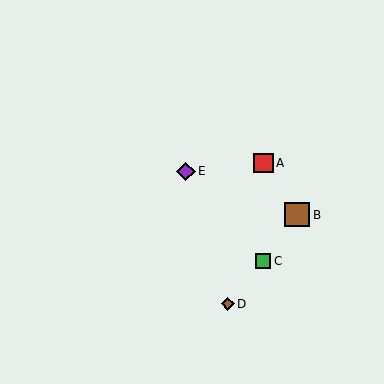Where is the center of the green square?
The center of the green square is at (263, 261).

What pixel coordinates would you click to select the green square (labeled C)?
Click at (263, 261) to select the green square C.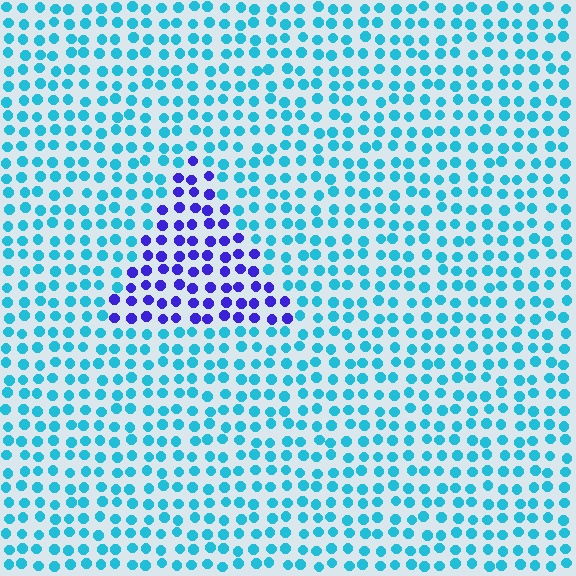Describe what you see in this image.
The image is filled with small cyan elements in a uniform arrangement. A triangle-shaped region is visible where the elements are tinted to a slightly different hue, forming a subtle color boundary.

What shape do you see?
I see a triangle.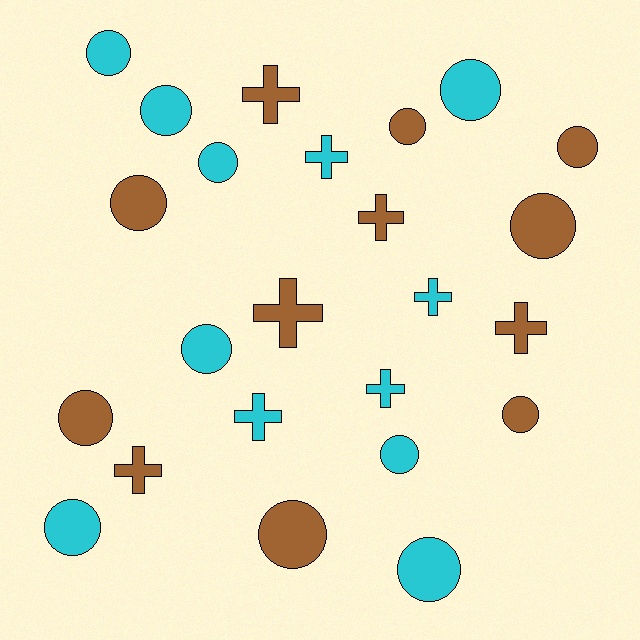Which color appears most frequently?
Brown, with 12 objects.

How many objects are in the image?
There are 24 objects.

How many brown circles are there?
There are 7 brown circles.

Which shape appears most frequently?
Circle, with 15 objects.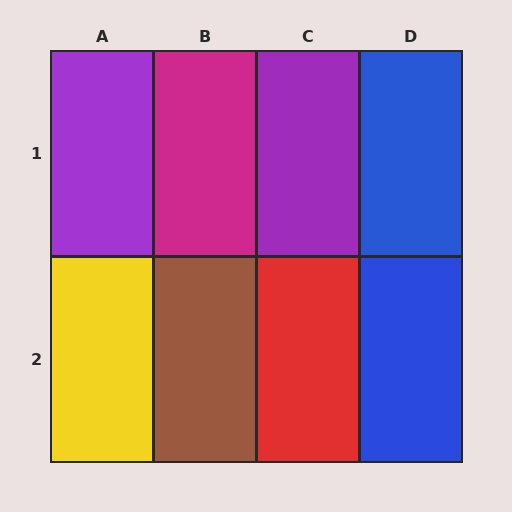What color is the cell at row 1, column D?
Blue.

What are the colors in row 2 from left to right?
Yellow, brown, red, blue.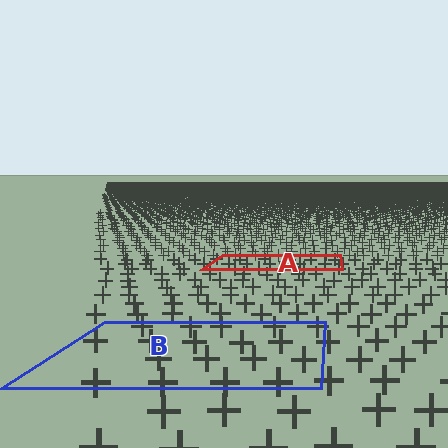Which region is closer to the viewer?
Region B is closer. The texture elements there are larger and more spread out.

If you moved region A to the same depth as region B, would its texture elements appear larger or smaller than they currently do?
They would appear larger. At a closer depth, the same texture elements are projected at a bigger on-screen size.